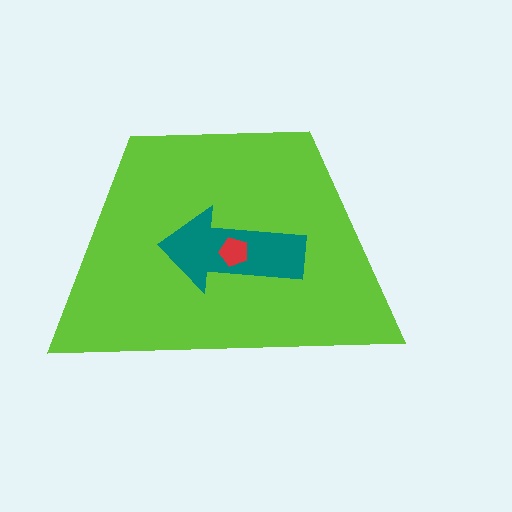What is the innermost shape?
The red pentagon.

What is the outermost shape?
The lime trapezoid.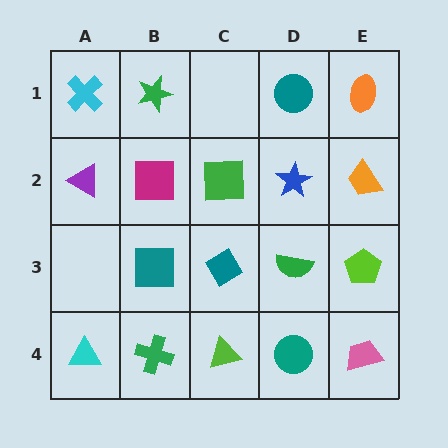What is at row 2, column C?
A green square.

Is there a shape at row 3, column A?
No, that cell is empty.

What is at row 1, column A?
A cyan cross.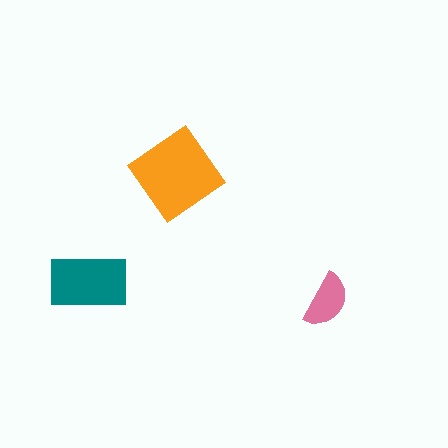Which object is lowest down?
The pink semicircle is bottommost.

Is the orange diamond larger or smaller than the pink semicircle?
Larger.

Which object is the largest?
The orange diamond.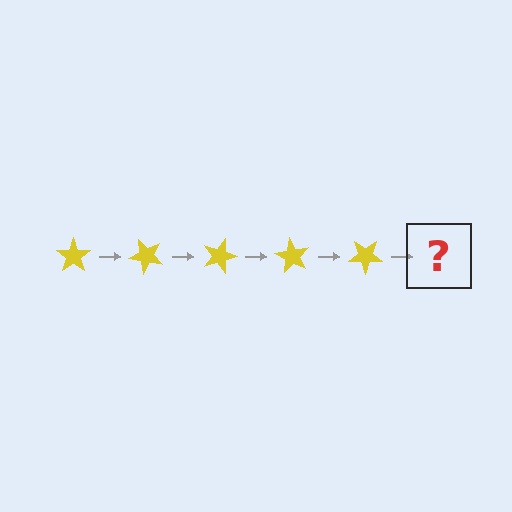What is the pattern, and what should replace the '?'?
The pattern is that the star rotates 45 degrees each step. The '?' should be a yellow star rotated 225 degrees.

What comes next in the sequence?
The next element should be a yellow star rotated 225 degrees.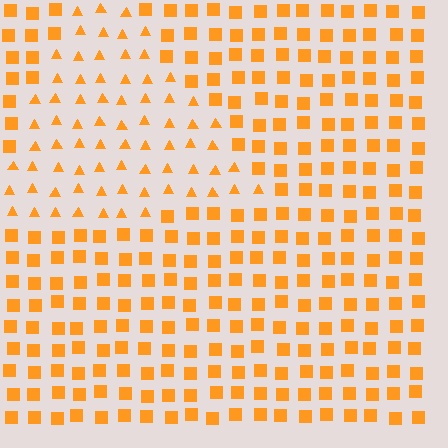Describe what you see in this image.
The image is filled with small orange elements arranged in a uniform grid. A triangle-shaped region contains triangles, while the surrounding area contains squares. The boundary is defined purely by the change in element shape.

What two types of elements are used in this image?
The image uses triangles inside the triangle region and squares outside it.